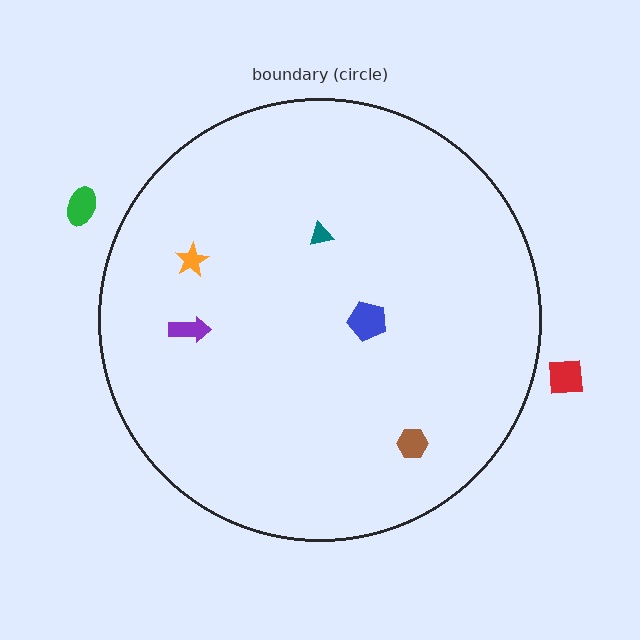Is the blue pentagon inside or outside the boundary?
Inside.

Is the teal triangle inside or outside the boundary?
Inside.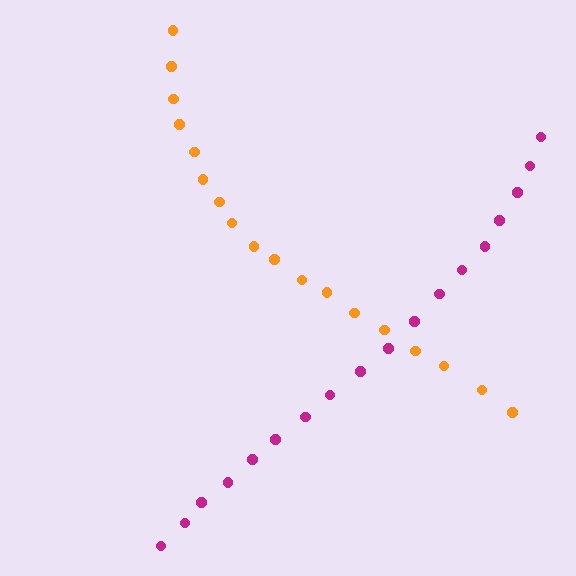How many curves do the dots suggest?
There are 2 distinct paths.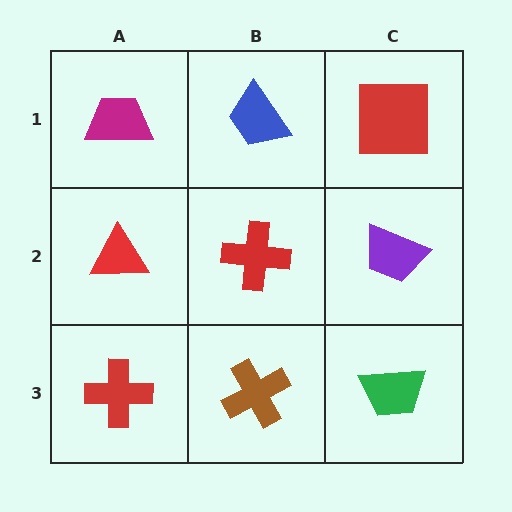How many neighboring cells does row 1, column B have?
3.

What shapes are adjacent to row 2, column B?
A blue trapezoid (row 1, column B), a brown cross (row 3, column B), a red triangle (row 2, column A), a purple trapezoid (row 2, column C).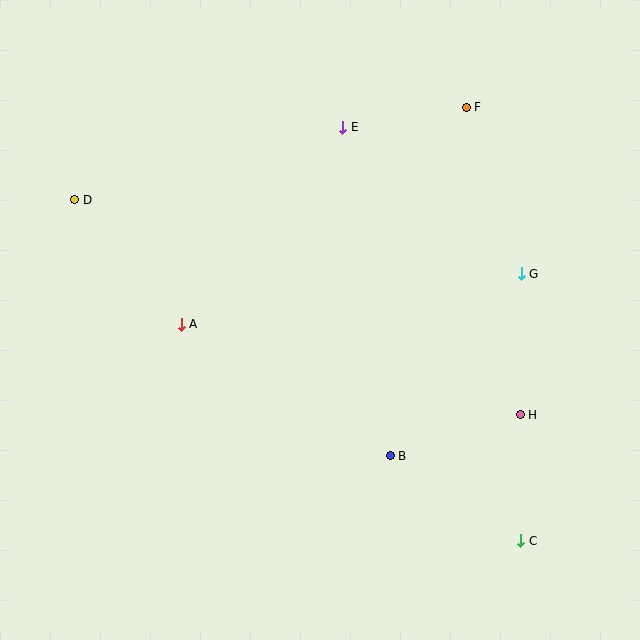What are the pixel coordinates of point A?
Point A is at (181, 324).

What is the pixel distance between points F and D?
The distance between F and D is 402 pixels.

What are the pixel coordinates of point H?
Point H is at (520, 415).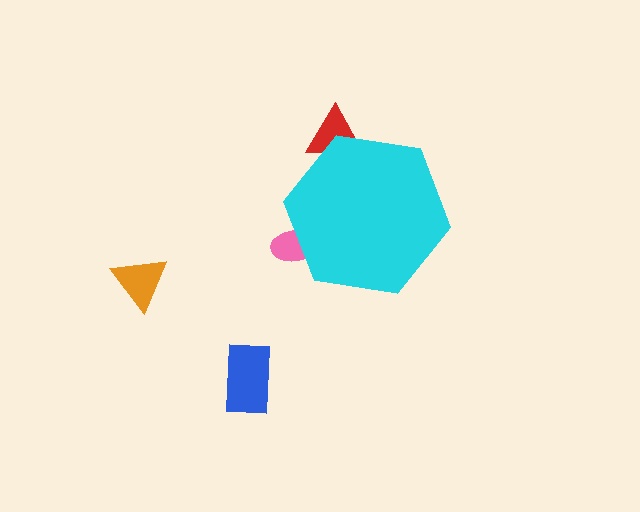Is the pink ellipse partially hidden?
Yes, the pink ellipse is partially hidden behind the cyan hexagon.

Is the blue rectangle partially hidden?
No, the blue rectangle is fully visible.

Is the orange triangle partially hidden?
No, the orange triangle is fully visible.